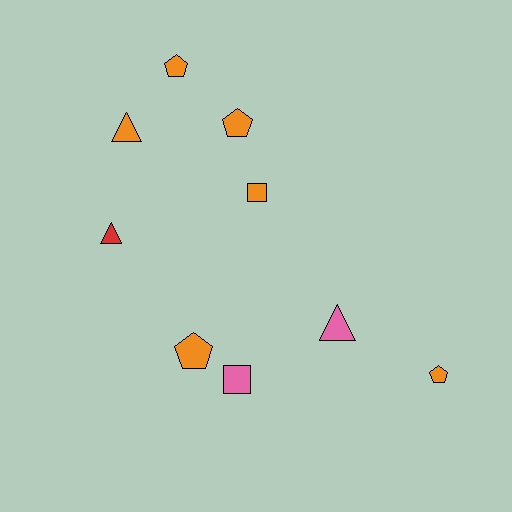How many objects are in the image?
There are 9 objects.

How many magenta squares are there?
There are no magenta squares.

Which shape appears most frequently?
Pentagon, with 4 objects.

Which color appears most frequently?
Orange, with 6 objects.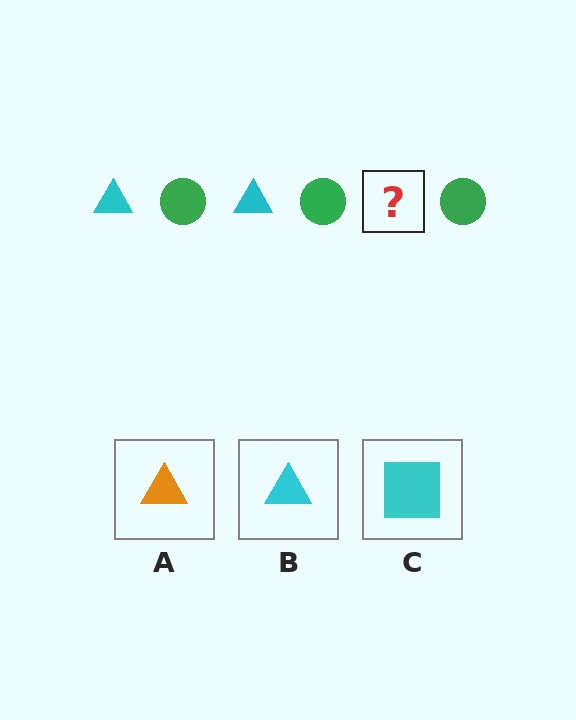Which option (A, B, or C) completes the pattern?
B.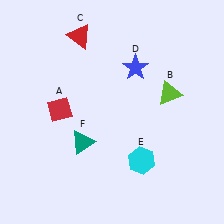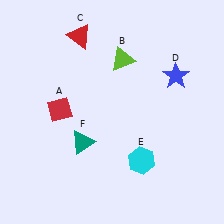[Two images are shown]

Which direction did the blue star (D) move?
The blue star (D) moved right.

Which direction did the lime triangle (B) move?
The lime triangle (B) moved left.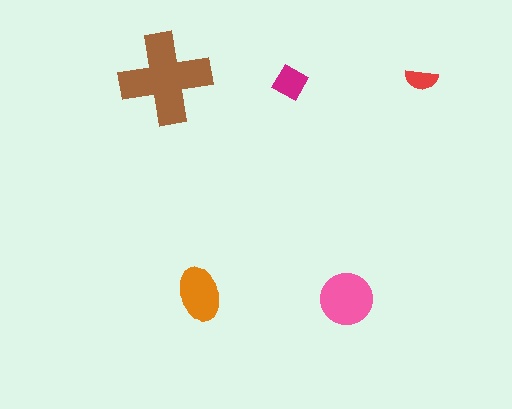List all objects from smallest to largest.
The red semicircle, the magenta diamond, the orange ellipse, the pink circle, the brown cross.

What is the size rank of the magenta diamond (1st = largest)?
4th.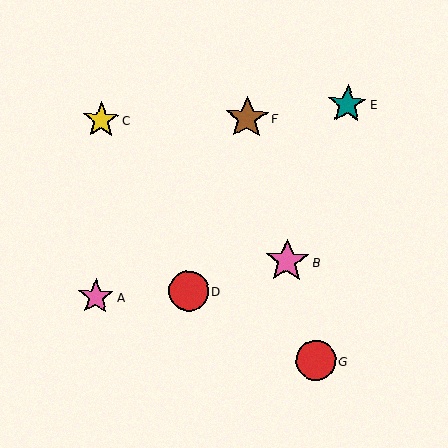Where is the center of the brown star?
The center of the brown star is at (247, 118).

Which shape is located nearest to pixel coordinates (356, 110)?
The teal star (labeled E) at (347, 104) is nearest to that location.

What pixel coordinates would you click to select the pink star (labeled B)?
Click at (287, 261) to select the pink star B.